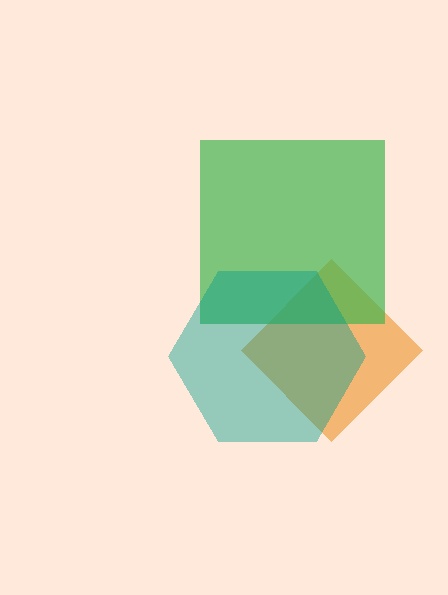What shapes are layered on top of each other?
The layered shapes are: an orange diamond, a green square, a teal hexagon.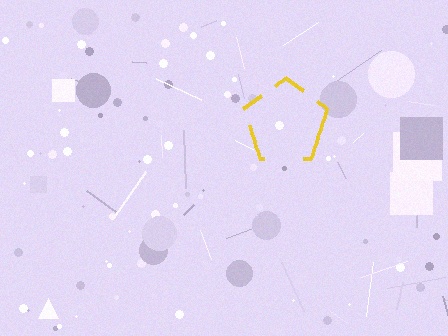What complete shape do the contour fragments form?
The contour fragments form a pentagon.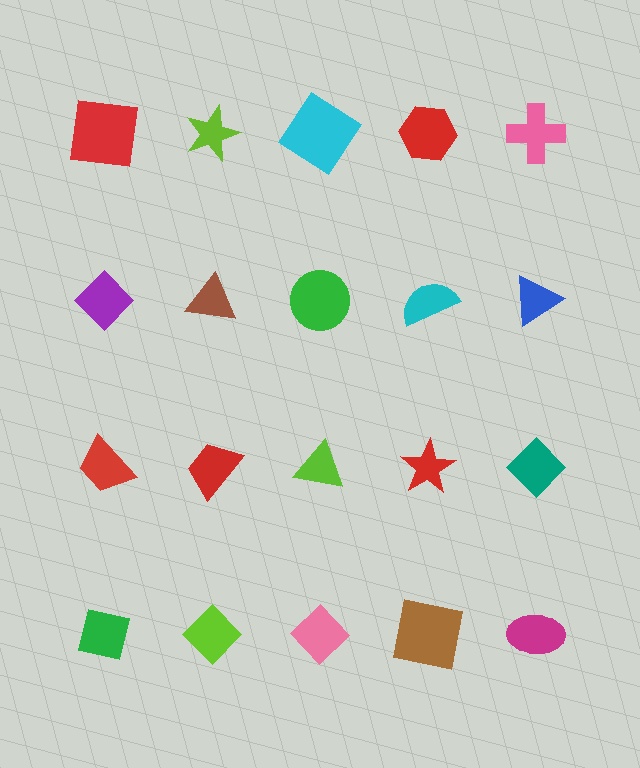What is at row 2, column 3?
A green circle.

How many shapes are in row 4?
5 shapes.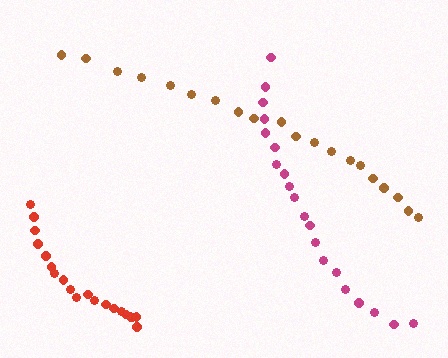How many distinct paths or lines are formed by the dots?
There are 3 distinct paths.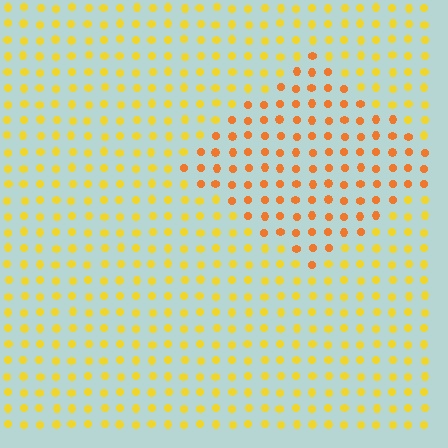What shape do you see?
I see a diamond.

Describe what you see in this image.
The image is filled with small yellow elements in a uniform arrangement. A diamond-shaped region is visible where the elements are tinted to a slightly different hue, forming a subtle color boundary.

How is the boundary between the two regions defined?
The boundary is defined purely by a slight shift in hue (about 29 degrees). Spacing, size, and orientation are identical on both sides.